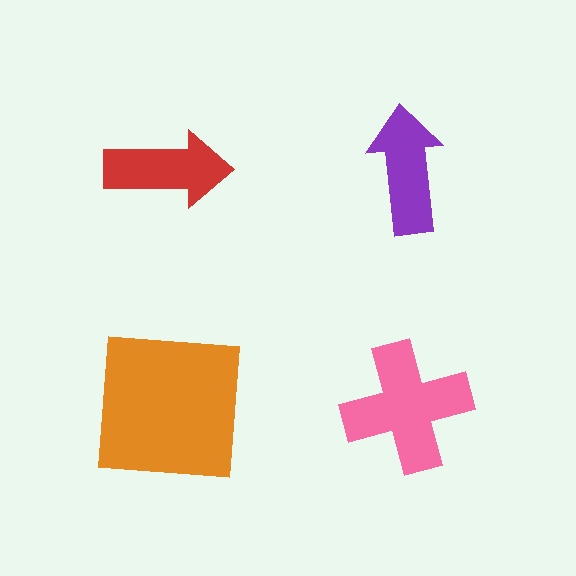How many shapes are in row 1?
2 shapes.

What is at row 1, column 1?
A red arrow.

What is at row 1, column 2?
A purple arrow.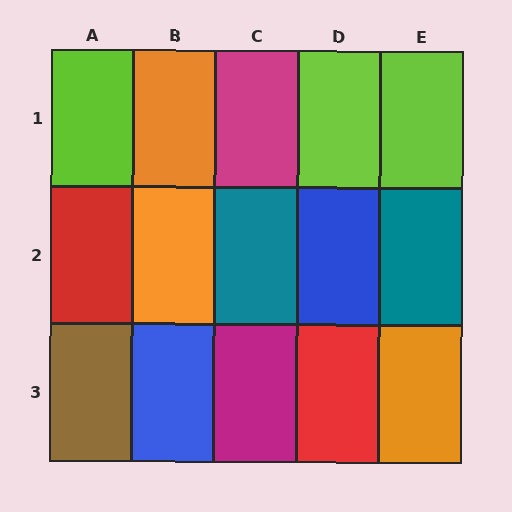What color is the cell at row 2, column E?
Teal.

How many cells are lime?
3 cells are lime.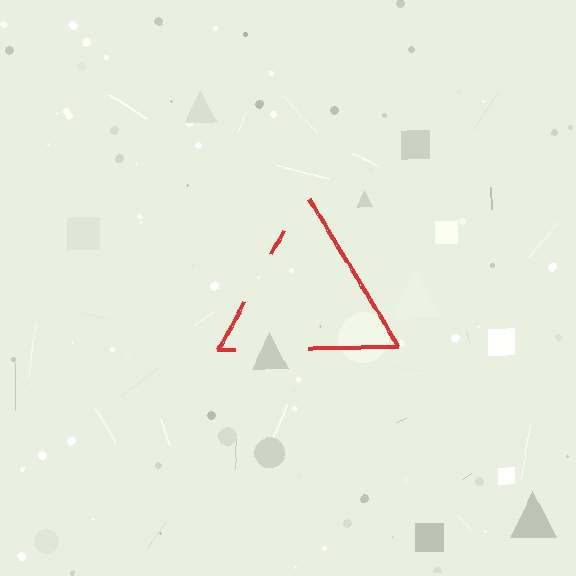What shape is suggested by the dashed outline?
The dashed outline suggests a triangle.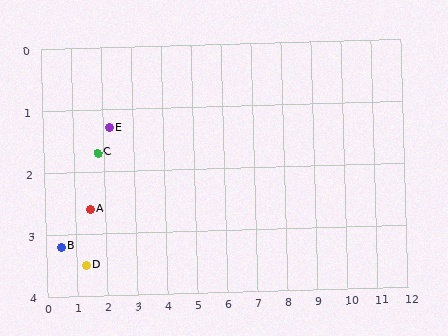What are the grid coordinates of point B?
Point B is at approximately (0.5, 3.2).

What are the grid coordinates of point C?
Point C is at approximately (1.8, 1.7).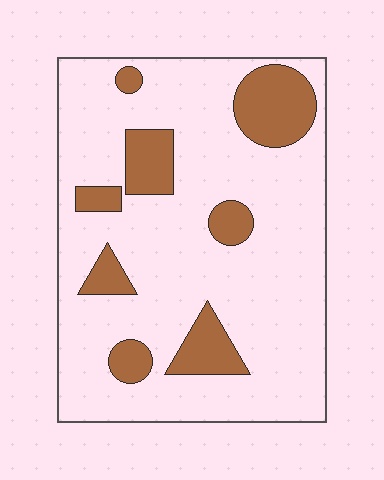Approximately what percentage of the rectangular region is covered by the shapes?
Approximately 20%.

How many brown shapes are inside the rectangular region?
8.